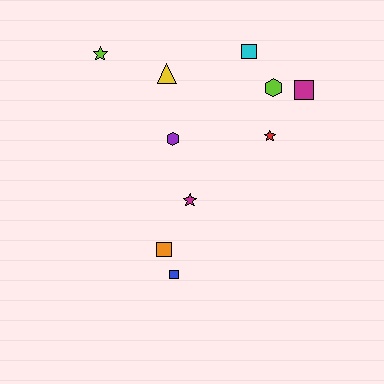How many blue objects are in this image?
There is 1 blue object.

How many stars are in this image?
There are 3 stars.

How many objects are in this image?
There are 10 objects.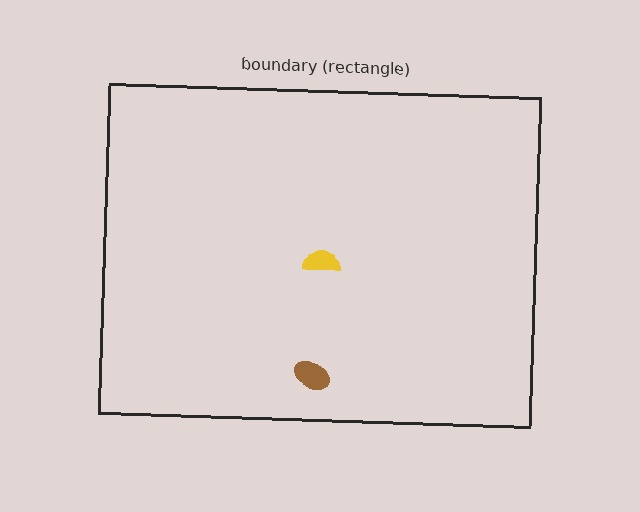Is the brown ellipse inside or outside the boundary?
Inside.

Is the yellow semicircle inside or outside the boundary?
Inside.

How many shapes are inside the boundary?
2 inside, 0 outside.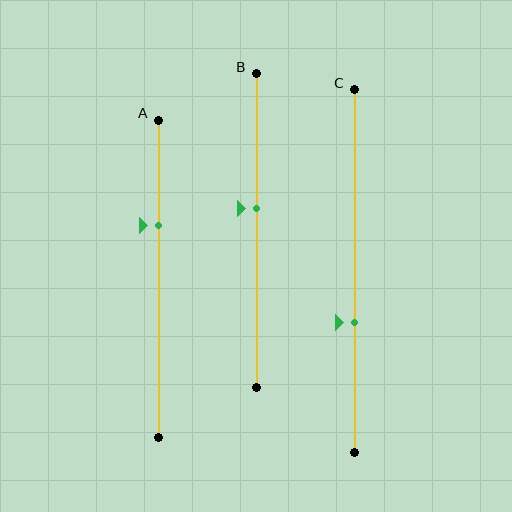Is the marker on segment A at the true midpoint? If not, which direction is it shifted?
No, the marker on segment A is shifted upward by about 17% of the segment length.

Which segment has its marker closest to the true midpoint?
Segment B has its marker closest to the true midpoint.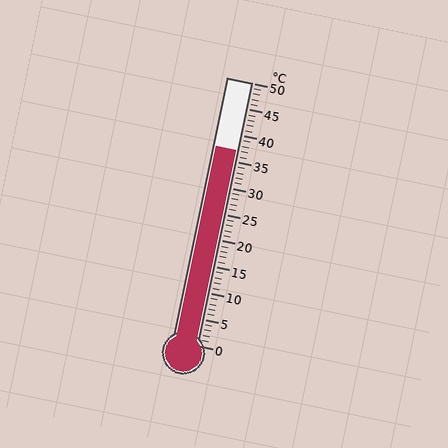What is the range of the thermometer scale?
The thermometer scale ranges from 0°C to 50°C.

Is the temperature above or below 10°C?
The temperature is above 10°C.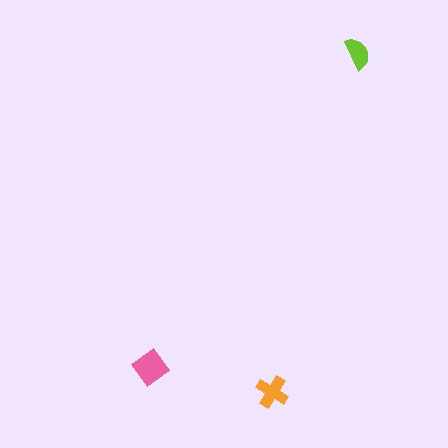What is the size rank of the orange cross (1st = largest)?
2nd.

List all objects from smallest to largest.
The lime semicircle, the orange cross, the pink diamond.